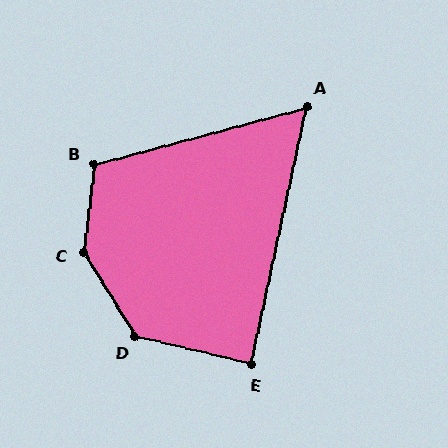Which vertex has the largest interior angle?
C, at approximately 142 degrees.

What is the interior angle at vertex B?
Approximately 111 degrees (obtuse).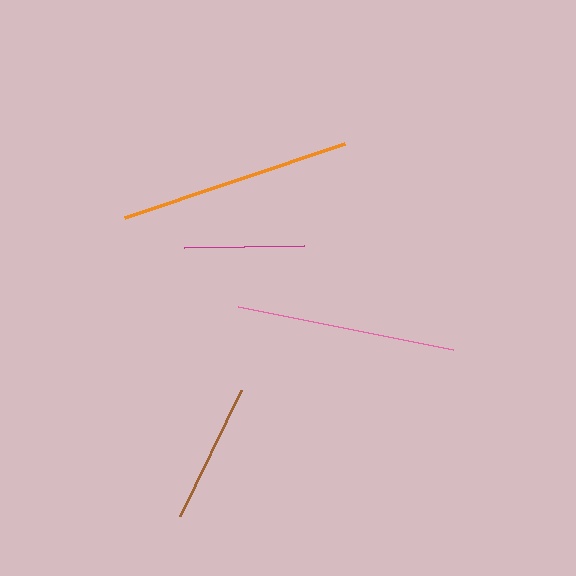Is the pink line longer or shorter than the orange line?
The orange line is longer than the pink line.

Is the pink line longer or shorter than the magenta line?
The pink line is longer than the magenta line.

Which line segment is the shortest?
The magenta line is the shortest at approximately 120 pixels.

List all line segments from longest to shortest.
From longest to shortest: orange, pink, brown, magenta.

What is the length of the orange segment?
The orange segment is approximately 232 pixels long.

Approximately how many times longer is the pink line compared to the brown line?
The pink line is approximately 1.6 times the length of the brown line.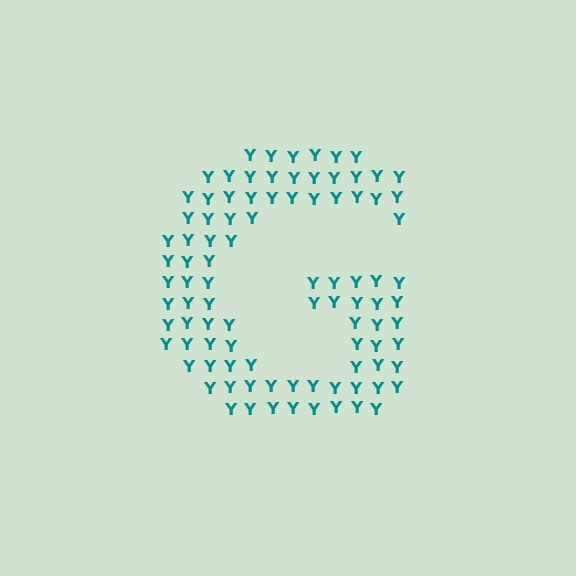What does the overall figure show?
The overall figure shows the letter G.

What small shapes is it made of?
It is made of small letter Y's.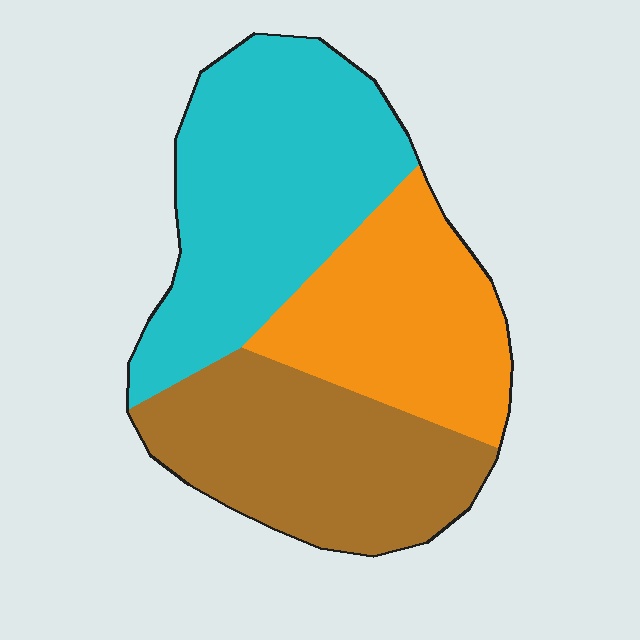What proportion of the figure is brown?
Brown covers about 30% of the figure.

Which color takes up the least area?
Orange, at roughly 30%.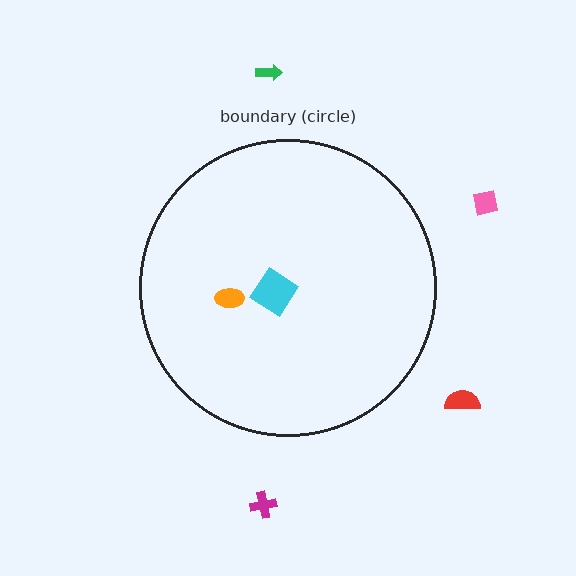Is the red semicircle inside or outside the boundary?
Outside.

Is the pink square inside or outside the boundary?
Outside.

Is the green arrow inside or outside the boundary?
Outside.